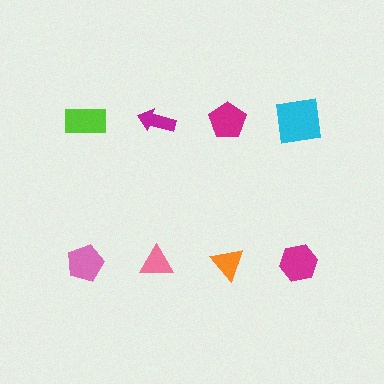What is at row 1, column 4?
A cyan square.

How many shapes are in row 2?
4 shapes.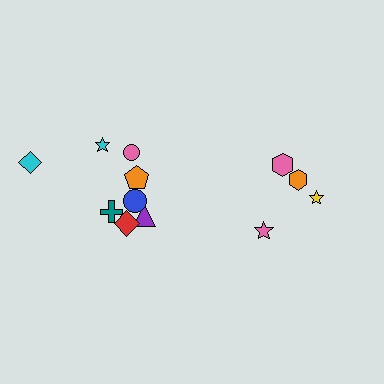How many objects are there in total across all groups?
There are 12 objects.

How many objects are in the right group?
There are 4 objects.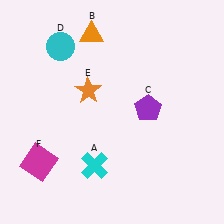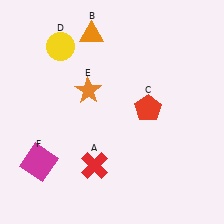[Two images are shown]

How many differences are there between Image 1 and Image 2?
There are 3 differences between the two images.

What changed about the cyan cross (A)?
In Image 1, A is cyan. In Image 2, it changed to red.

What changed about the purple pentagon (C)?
In Image 1, C is purple. In Image 2, it changed to red.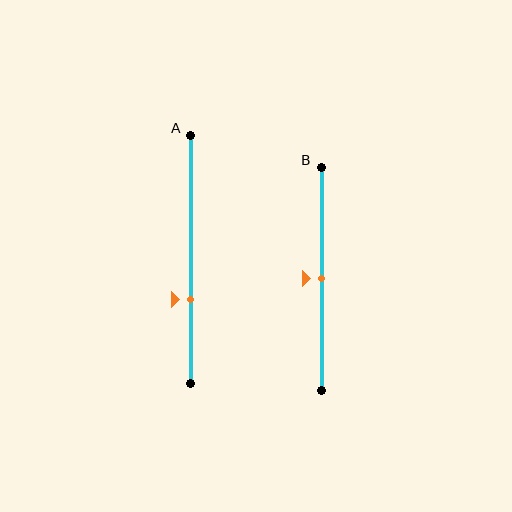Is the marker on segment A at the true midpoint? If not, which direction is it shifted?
No, the marker on segment A is shifted downward by about 16% of the segment length.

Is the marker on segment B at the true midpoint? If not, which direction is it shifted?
Yes, the marker on segment B is at the true midpoint.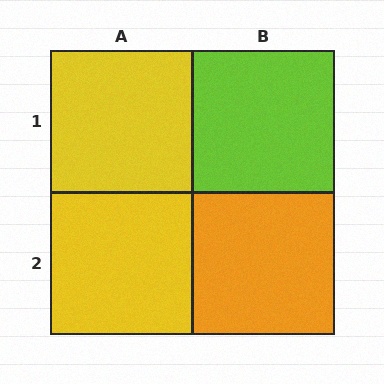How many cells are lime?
1 cell is lime.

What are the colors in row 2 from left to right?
Yellow, orange.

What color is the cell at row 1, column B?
Lime.